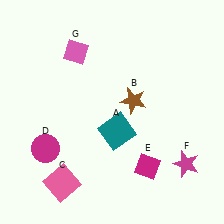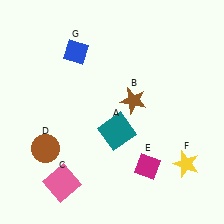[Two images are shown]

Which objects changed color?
D changed from magenta to brown. F changed from magenta to yellow. G changed from pink to blue.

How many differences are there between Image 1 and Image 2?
There are 3 differences between the two images.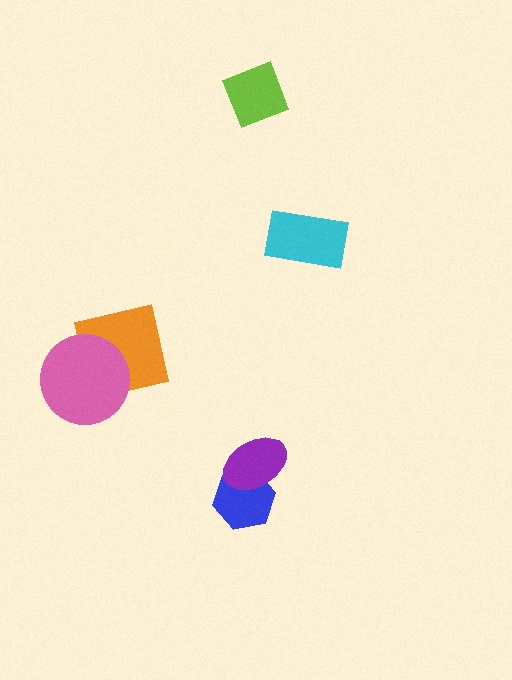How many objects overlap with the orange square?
1 object overlaps with the orange square.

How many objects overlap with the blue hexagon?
1 object overlaps with the blue hexagon.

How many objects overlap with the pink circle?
1 object overlaps with the pink circle.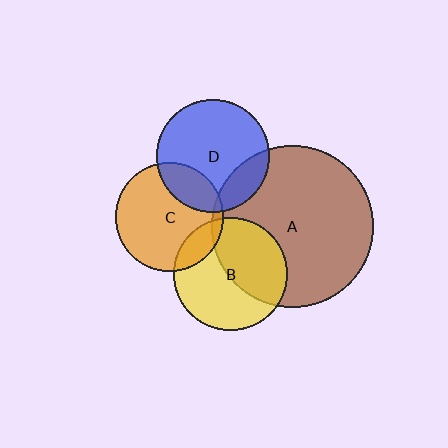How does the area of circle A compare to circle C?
Approximately 2.2 times.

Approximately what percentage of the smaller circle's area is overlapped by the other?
Approximately 20%.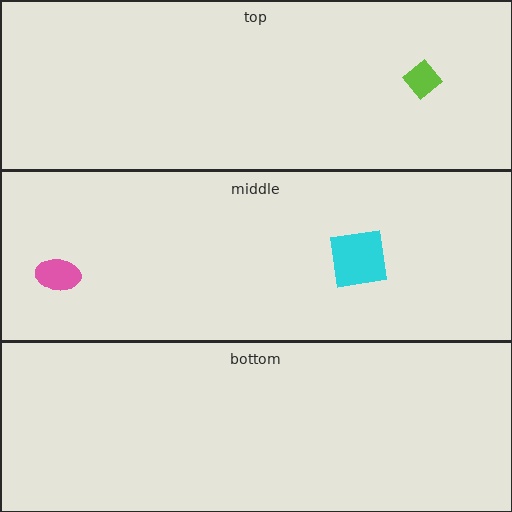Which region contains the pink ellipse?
The middle region.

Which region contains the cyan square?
The middle region.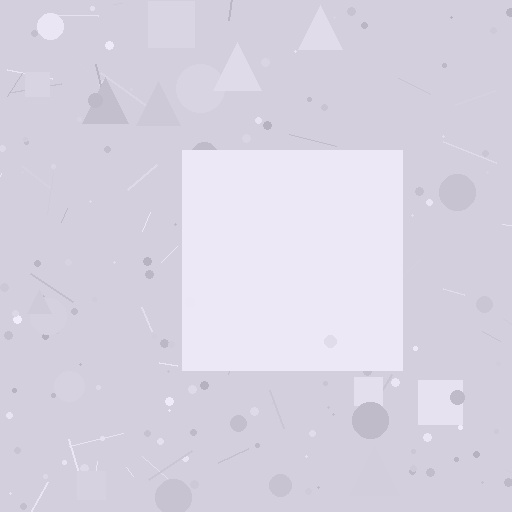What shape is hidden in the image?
A square is hidden in the image.